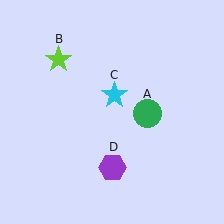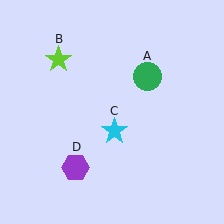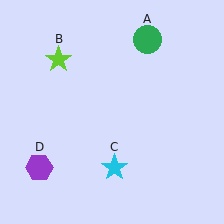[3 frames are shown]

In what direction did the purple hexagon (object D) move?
The purple hexagon (object D) moved left.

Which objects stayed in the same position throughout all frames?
Lime star (object B) remained stationary.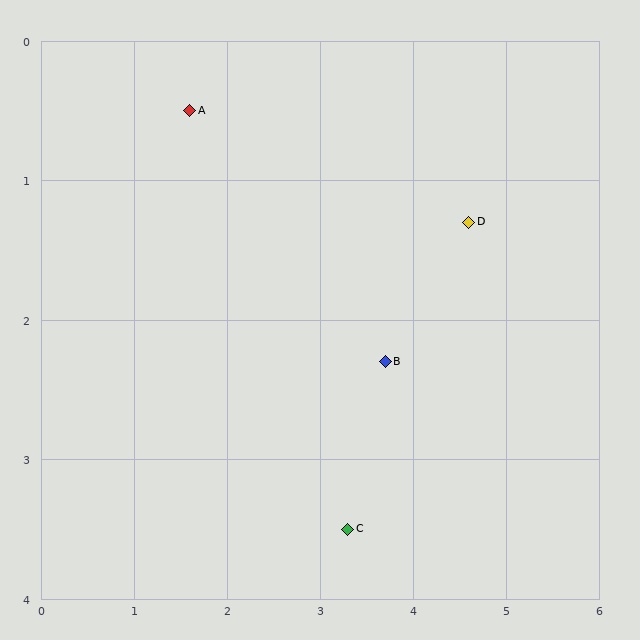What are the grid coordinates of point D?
Point D is at approximately (4.6, 1.3).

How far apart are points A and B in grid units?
Points A and B are about 2.8 grid units apart.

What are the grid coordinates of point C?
Point C is at approximately (3.3, 3.5).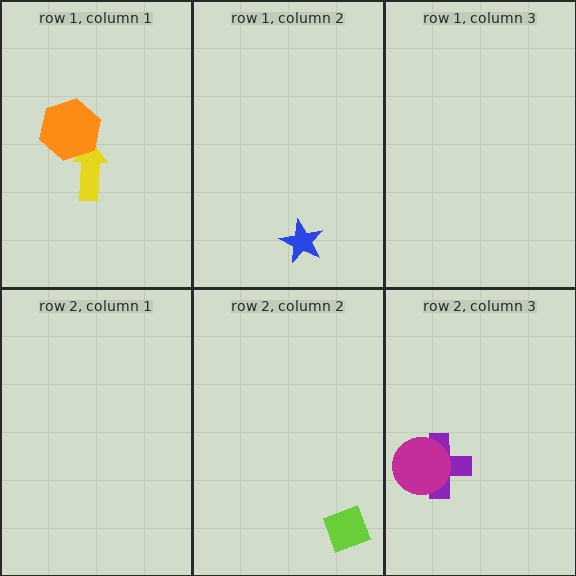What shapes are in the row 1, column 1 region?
The yellow arrow, the orange hexagon.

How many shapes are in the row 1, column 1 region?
2.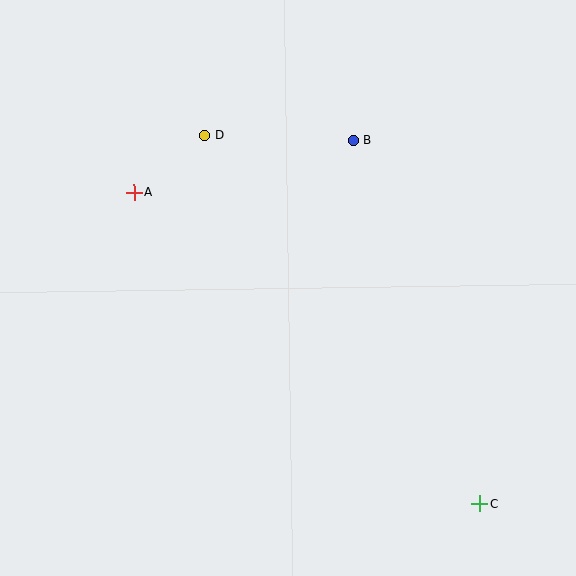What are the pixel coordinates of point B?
Point B is at (353, 140).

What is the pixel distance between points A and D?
The distance between A and D is 91 pixels.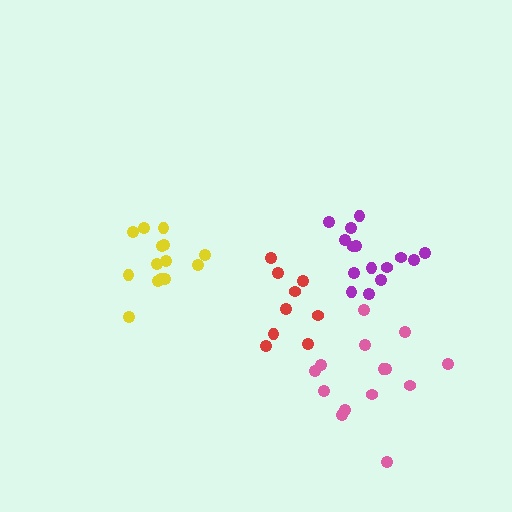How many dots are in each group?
Group 1: 9 dots, Group 2: 14 dots, Group 3: 15 dots, Group 4: 14 dots (52 total).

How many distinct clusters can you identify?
There are 4 distinct clusters.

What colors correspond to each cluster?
The clusters are colored: red, yellow, purple, pink.